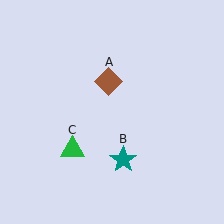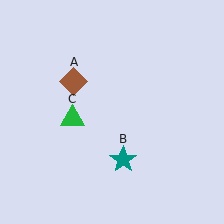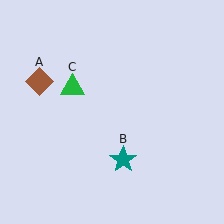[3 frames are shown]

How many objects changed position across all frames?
2 objects changed position: brown diamond (object A), green triangle (object C).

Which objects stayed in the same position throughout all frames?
Teal star (object B) remained stationary.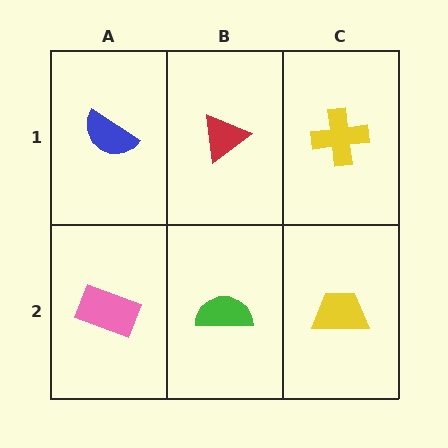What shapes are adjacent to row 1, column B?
A green semicircle (row 2, column B), a blue semicircle (row 1, column A), a yellow cross (row 1, column C).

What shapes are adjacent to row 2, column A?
A blue semicircle (row 1, column A), a green semicircle (row 2, column B).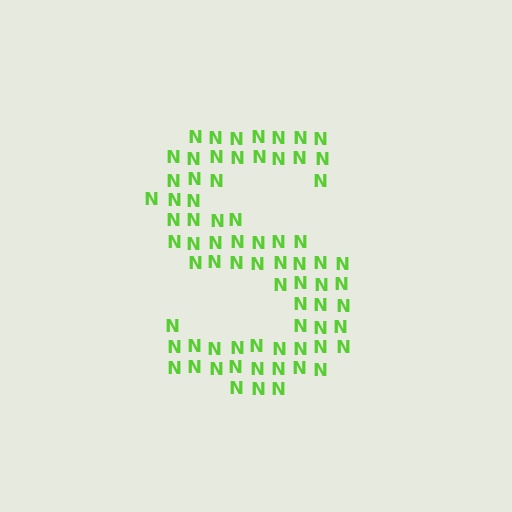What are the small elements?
The small elements are letter N's.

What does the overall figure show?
The overall figure shows the letter S.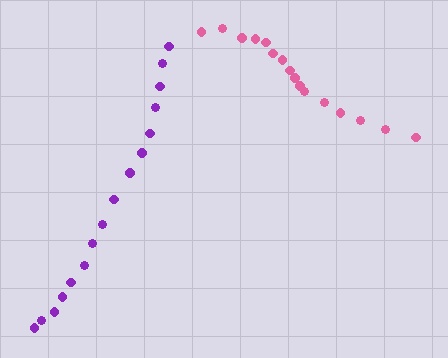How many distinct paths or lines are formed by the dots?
There are 2 distinct paths.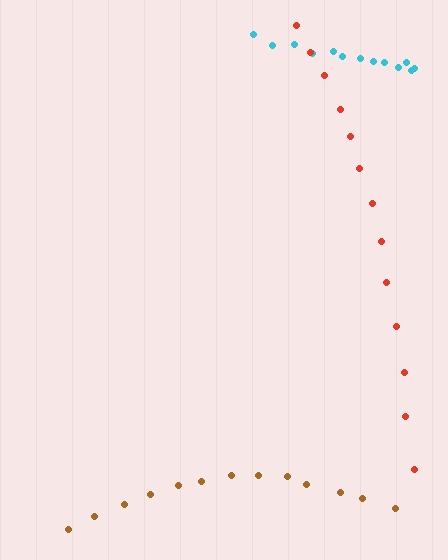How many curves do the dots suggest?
There are 3 distinct paths.